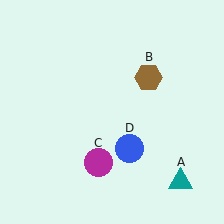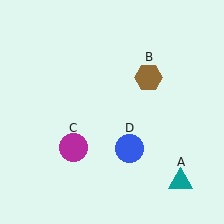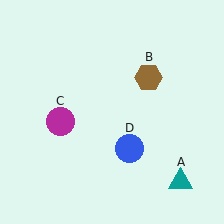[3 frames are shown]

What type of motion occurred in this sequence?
The magenta circle (object C) rotated clockwise around the center of the scene.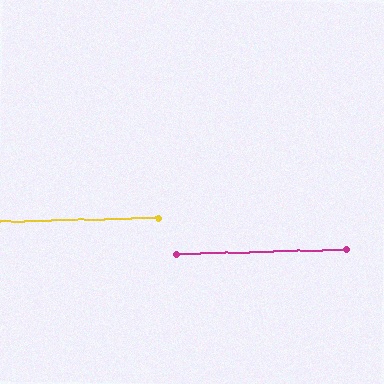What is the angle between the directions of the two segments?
Approximately 0 degrees.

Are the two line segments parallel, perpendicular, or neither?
Parallel — their directions differ by only 0.5°.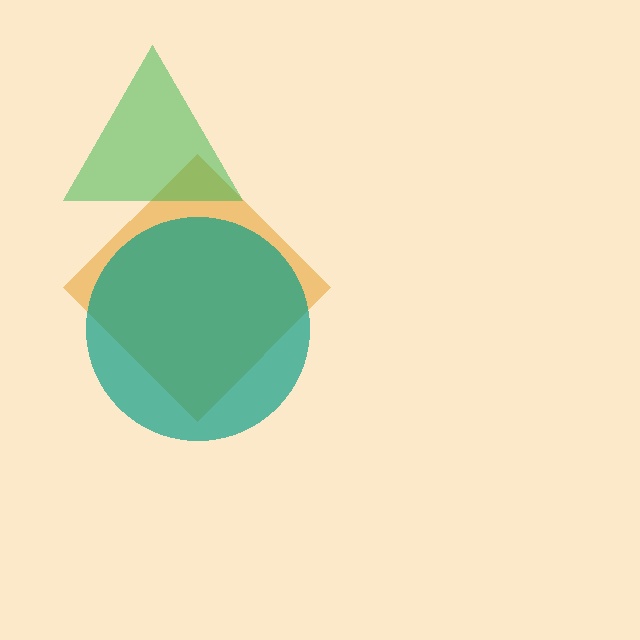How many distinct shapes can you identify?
There are 3 distinct shapes: an orange diamond, a green triangle, a teal circle.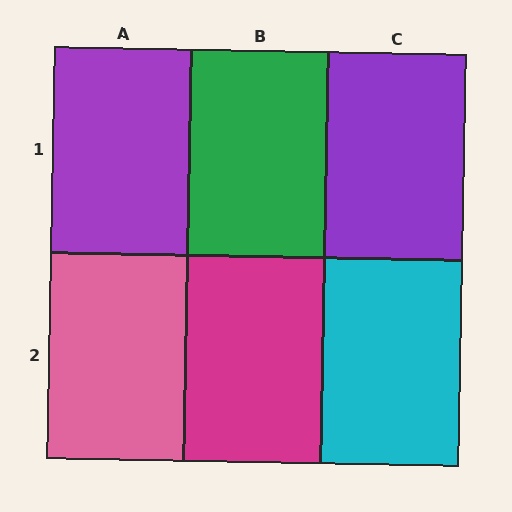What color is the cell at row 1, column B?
Green.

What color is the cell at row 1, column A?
Purple.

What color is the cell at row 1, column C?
Purple.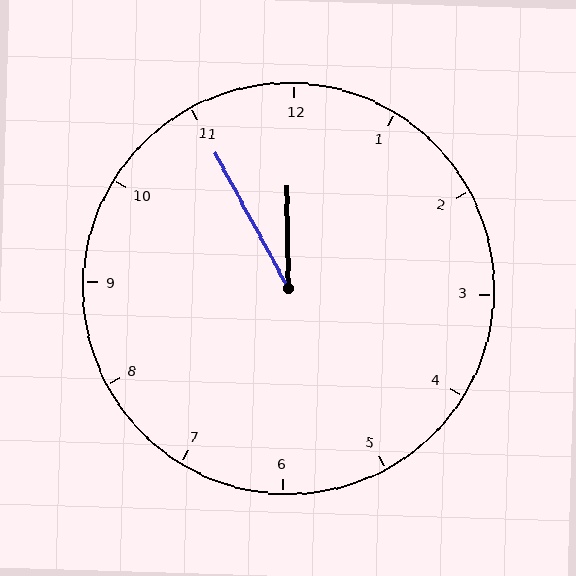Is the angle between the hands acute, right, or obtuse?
It is acute.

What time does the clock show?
11:55.